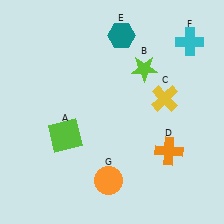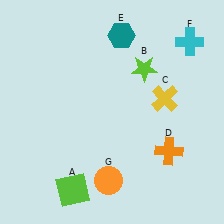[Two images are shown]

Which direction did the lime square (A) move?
The lime square (A) moved down.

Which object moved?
The lime square (A) moved down.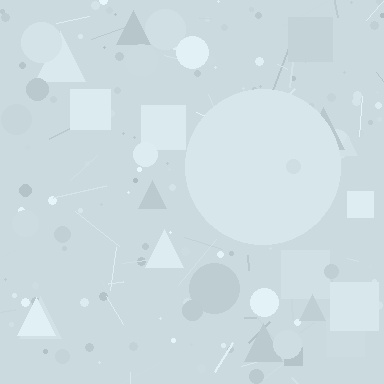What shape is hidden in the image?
A circle is hidden in the image.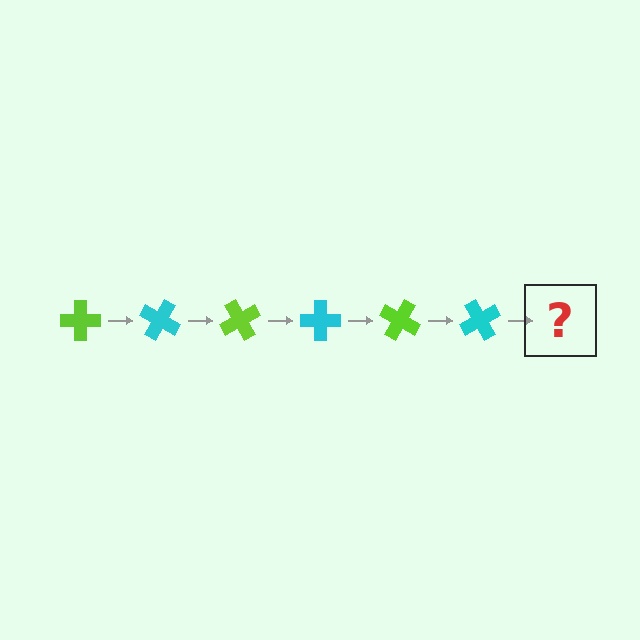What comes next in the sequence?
The next element should be a lime cross, rotated 180 degrees from the start.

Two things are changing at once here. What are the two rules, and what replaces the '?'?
The two rules are that it rotates 30 degrees each step and the color cycles through lime and cyan. The '?' should be a lime cross, rotated 180 degrees from the start.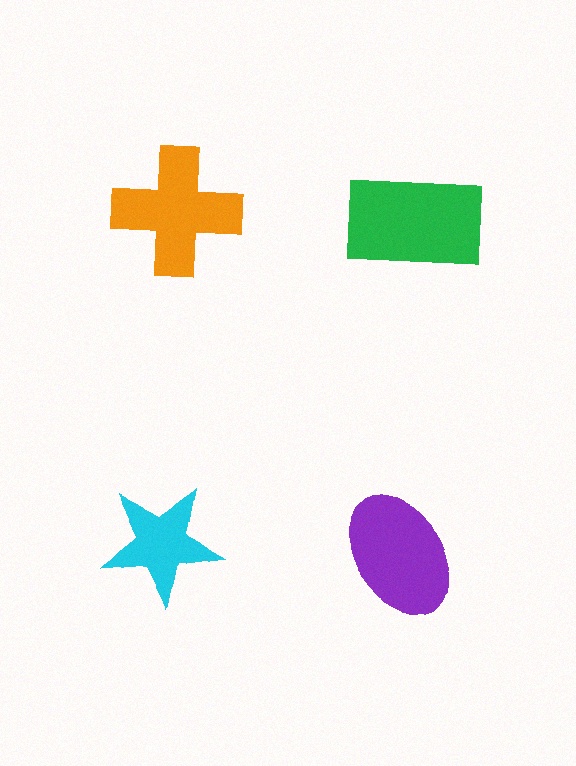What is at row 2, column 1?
A cyan star.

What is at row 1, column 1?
An orange cross.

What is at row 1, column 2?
A green rectangle.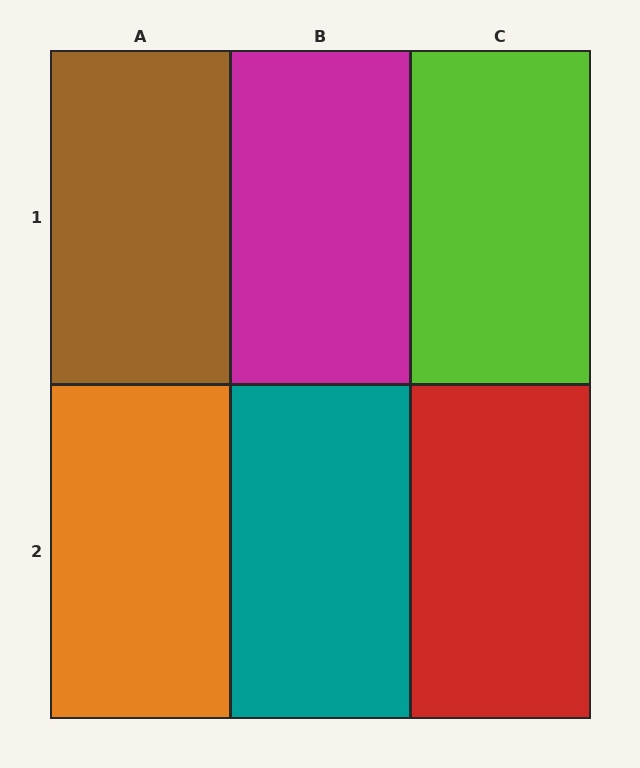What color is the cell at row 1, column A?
Brown.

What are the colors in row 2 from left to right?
Orange, teal, red.